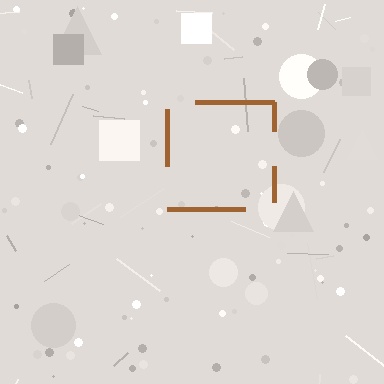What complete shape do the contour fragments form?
The contour fragments form a square.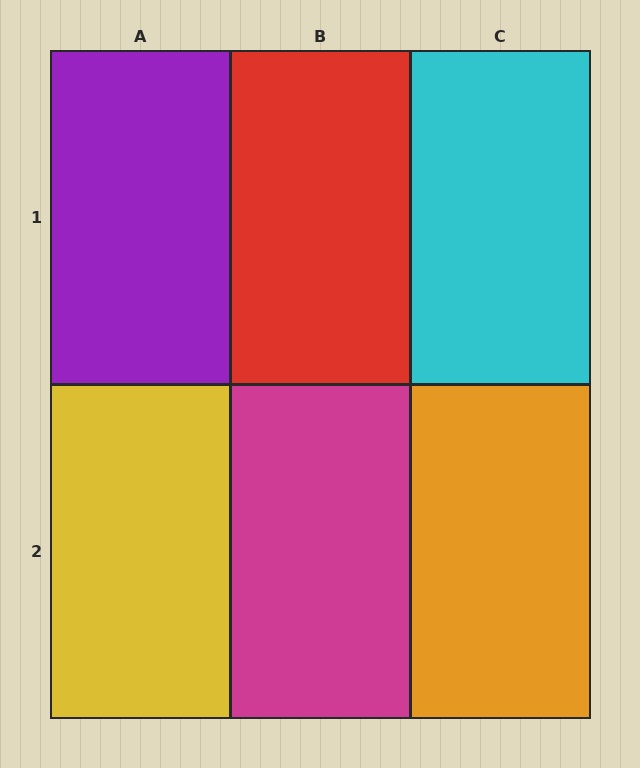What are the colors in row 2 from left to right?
Yellow, magenta, orange.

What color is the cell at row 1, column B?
Red.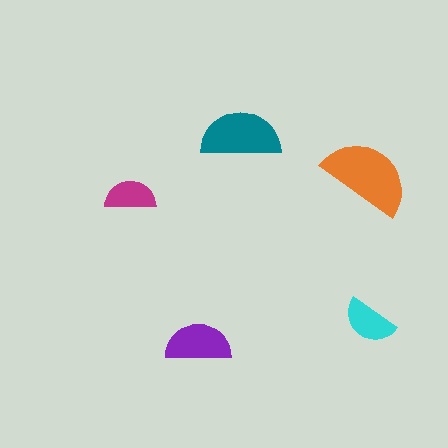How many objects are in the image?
There are 5 objects in the image.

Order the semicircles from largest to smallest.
the orange one, the teal one, the purple one, the cyan one, the magenta one.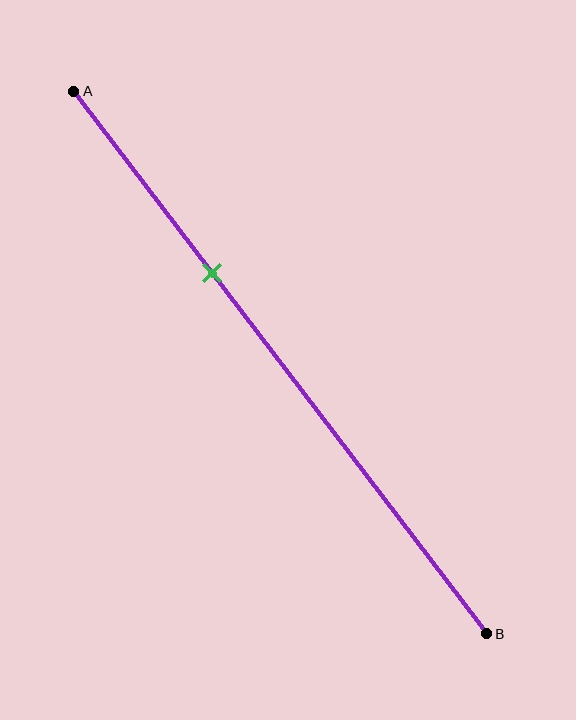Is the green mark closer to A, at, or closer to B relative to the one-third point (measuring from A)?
The green mark is approximately at the one-third point of segment AB.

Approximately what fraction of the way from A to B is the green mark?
The green mark is approximately 35% of the way from A to B.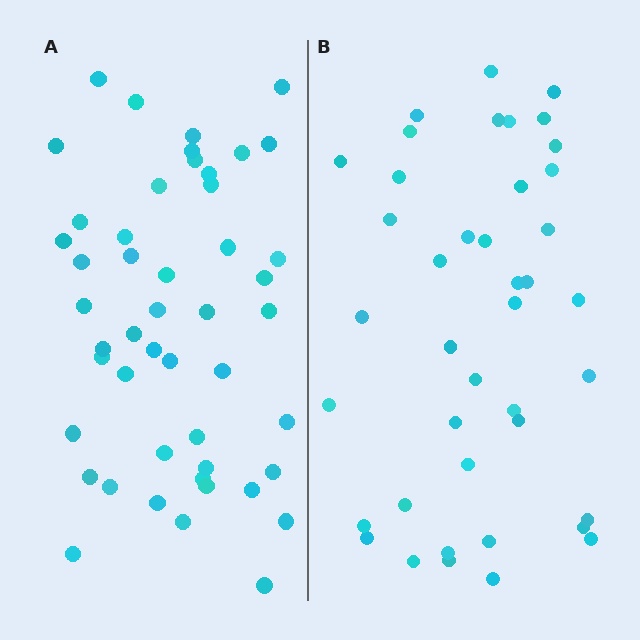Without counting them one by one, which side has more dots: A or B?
Region A (the left region) has more dots.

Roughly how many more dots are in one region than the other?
Region A has roughly 8 or so more dots than region B.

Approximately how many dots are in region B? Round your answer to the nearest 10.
About 40 dots. (The exact count is 41, which rounds to 40.)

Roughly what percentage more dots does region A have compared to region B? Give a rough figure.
About 15% more.